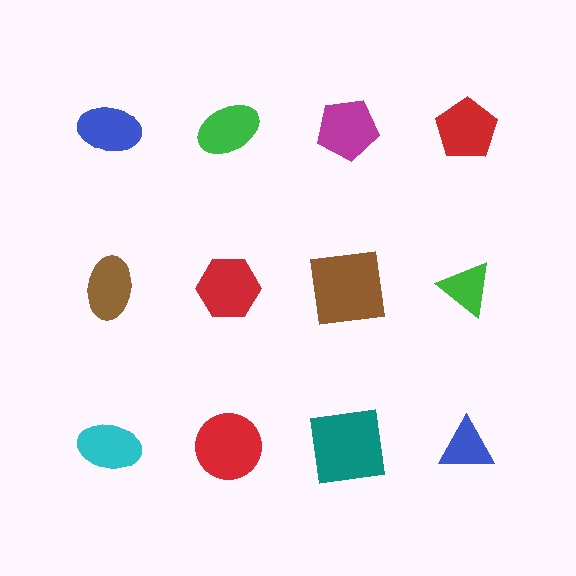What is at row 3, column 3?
A teal square.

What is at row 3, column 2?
A red circle.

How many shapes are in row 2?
4 shapes.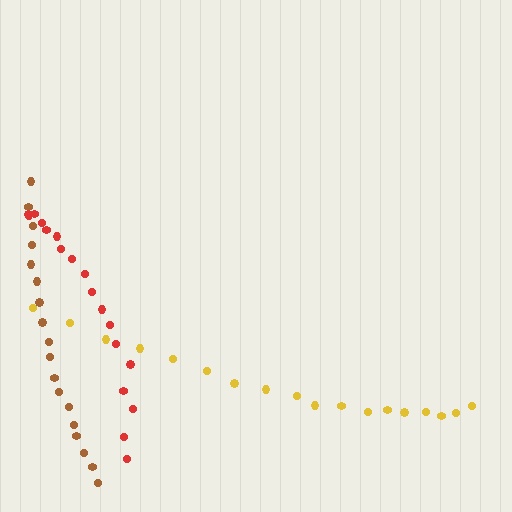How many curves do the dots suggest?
There are 3 distinct paths.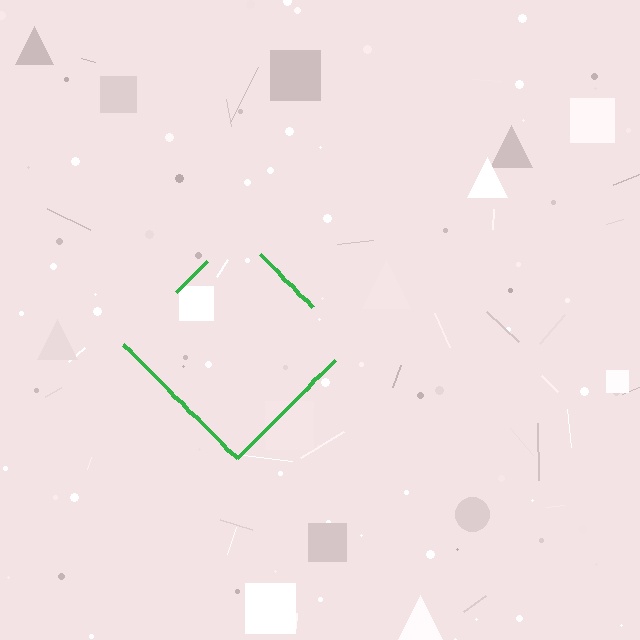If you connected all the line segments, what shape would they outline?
They would outline a diamond.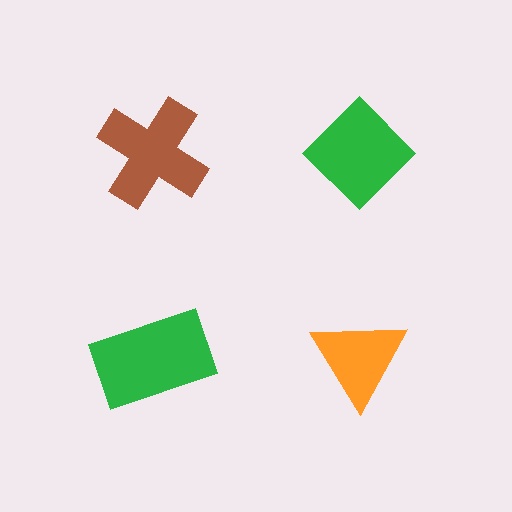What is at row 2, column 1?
A green rectangle.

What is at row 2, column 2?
An orange triangle.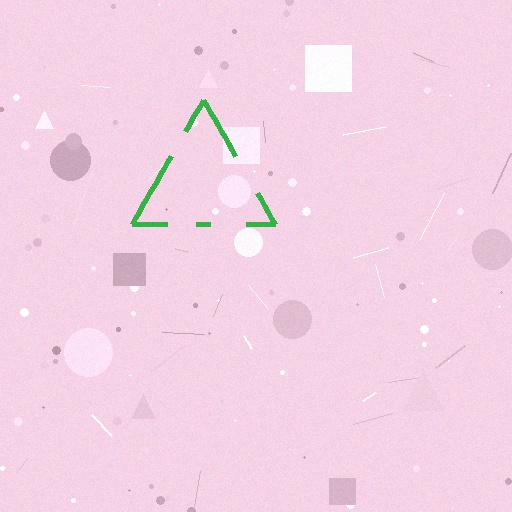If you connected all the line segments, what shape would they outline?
They would outline a triangle.